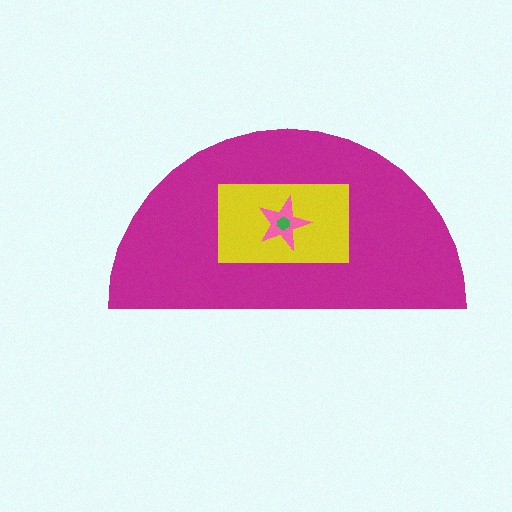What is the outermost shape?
The magenta semicircle.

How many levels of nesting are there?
4.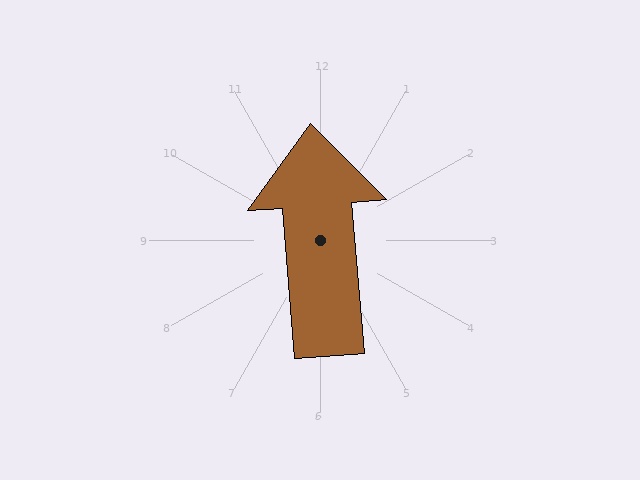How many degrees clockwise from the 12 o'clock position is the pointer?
Approximately 355 degrees.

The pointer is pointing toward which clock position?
Roughly 12 o'clock.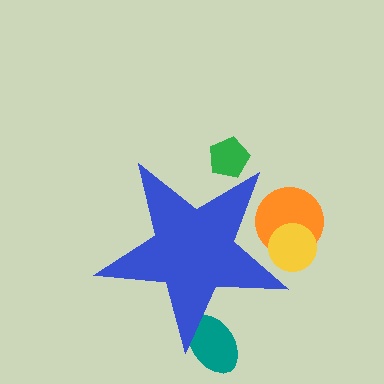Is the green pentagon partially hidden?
Yes, the green pentagon is partially hidden behind the blue star.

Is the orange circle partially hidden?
Yes, the orange circle is partially hidden behind the blue star.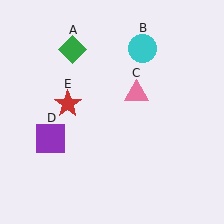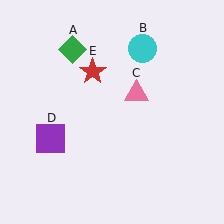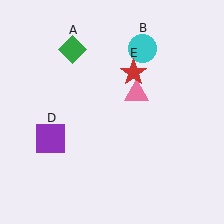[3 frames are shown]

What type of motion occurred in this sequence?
The red star (object E) rotated clockwise around the center of the scene.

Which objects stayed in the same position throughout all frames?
Green diamond (object A) and cyan circle (object B) and pink triangle (object C) and purple square (object D) remained stationary.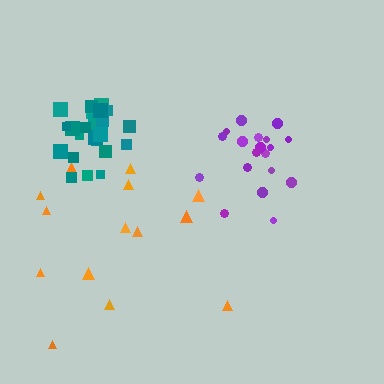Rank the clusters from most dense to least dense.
teal, purple, orange.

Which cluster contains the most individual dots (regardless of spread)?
Teal (24).